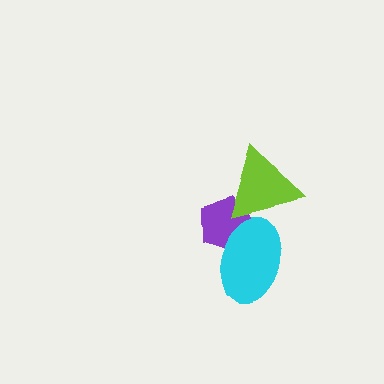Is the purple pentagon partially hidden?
Yes, it is partially covered by another shape.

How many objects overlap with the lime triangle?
2 objects overlap with the lime triangle.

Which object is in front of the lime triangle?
The cyan ellipse is in front of the lime triangle.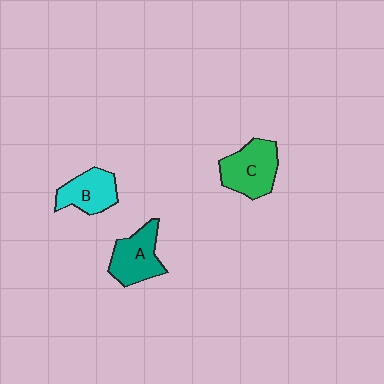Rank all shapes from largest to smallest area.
From largest to smallest: C (green), A (teal), B (cyan).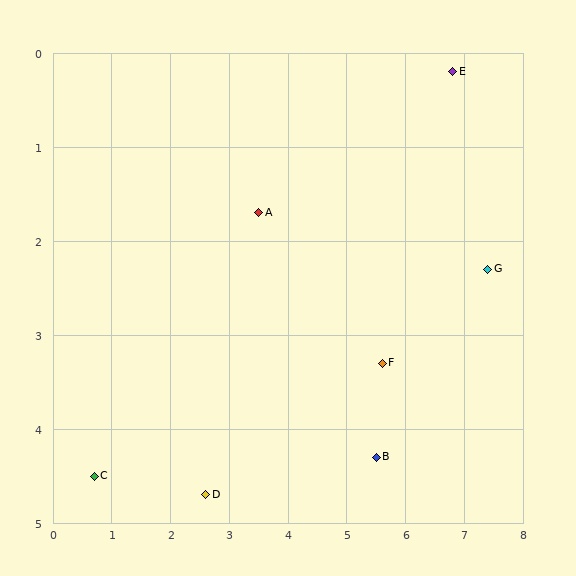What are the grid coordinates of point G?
Point G is at approximately (7.4, 2.3).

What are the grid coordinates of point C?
Point C is at approximately (0.7, 4.5).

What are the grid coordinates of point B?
Point B is at approximately (5.5, 4.3).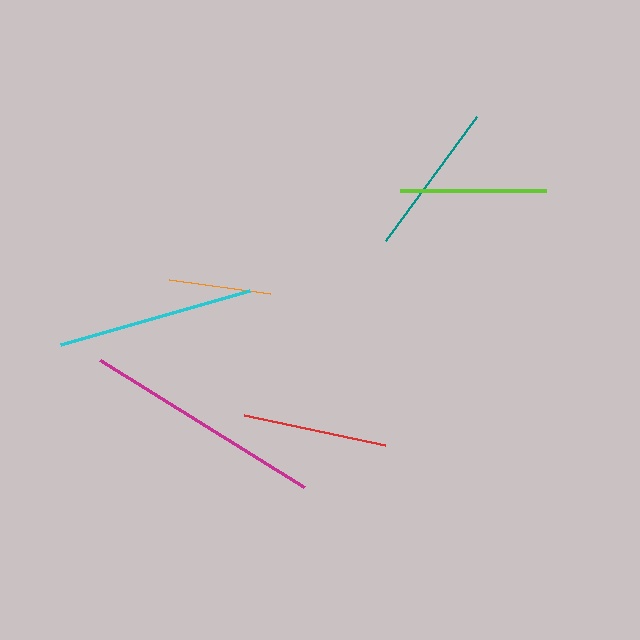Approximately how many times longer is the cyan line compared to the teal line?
The cyan line is approximately 1.3 times the length of the teal line.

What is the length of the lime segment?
The lime segment is approximately 146 pixels long.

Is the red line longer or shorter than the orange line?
The red line is longer than the orange line.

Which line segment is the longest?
The magenta line is the longest at approximately 241 pixels.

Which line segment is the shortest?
The orange line is the shortest at approximately 101 pixels.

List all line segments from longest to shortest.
From longest to shortest: magenta, cyan, teal, lime, red, orange.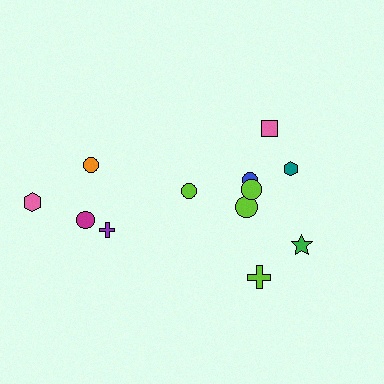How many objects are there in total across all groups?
There are 12 objects.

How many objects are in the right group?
There are 7 objects.